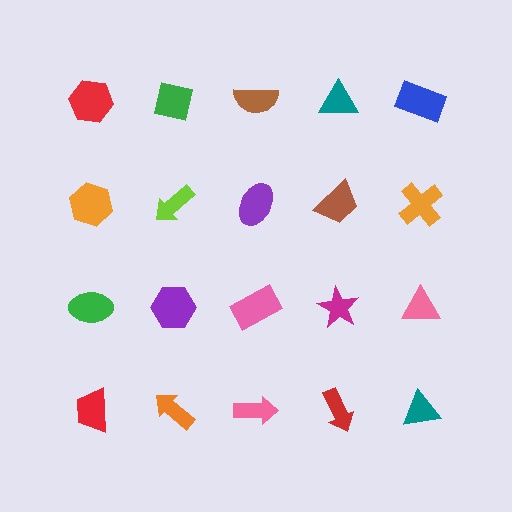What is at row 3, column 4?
A magenta star.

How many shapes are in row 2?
5 shapes.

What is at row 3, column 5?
A pink triangle.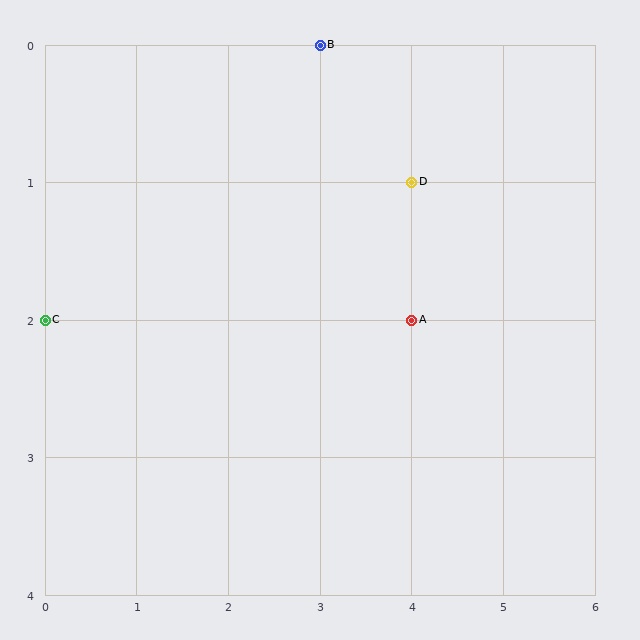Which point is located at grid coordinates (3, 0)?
Point B is at (3, 0).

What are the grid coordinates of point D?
Point D is at grid coordinates (4, 1).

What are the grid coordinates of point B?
Point B is at grid coordinates (3, 0).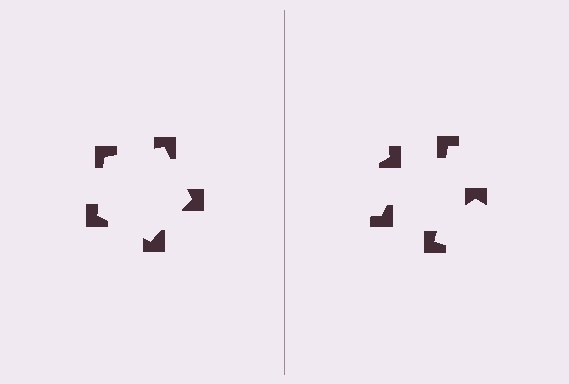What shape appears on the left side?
An illusory pentagon.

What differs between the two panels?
The notched squares are positioned identically on both sides; only the wedge orientations differ. On the left they align to a pentagon; on the right they are misaligned.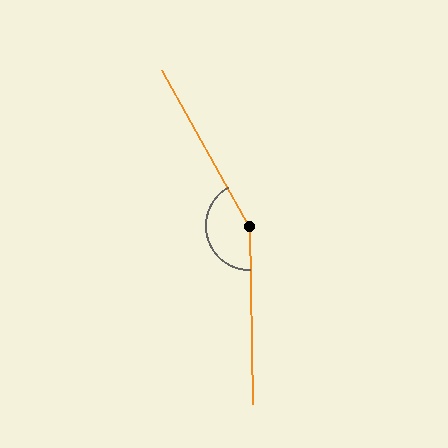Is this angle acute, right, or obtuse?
It is obtuse.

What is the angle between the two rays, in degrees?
Approximately 152 degrees.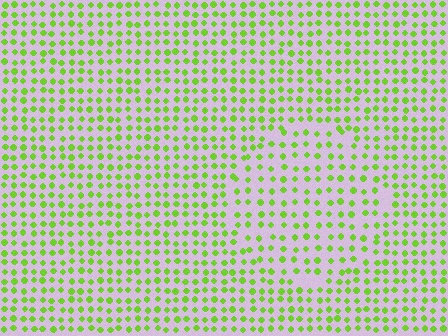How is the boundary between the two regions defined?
The boundary is defined by a change in element density (approximately 1.5x ratio). All elements are the same color, size, and shape.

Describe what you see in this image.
The image contains small lime elements arranged at two different densities. A circle-shaped region is visible where the elements are less densely packed than the surrounding area.